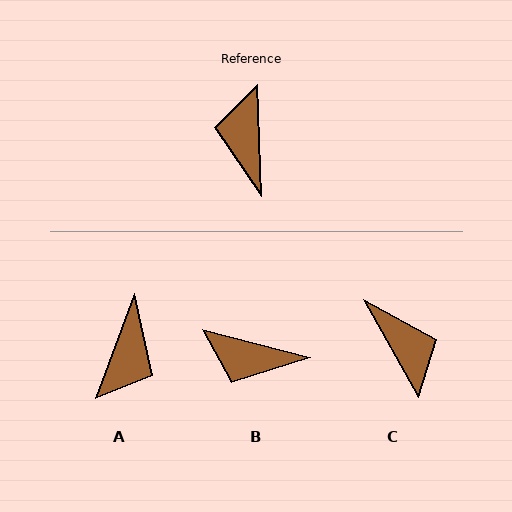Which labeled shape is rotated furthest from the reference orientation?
A, about 158 degrees away.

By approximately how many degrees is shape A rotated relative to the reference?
Approximately 158 degrees counter-clockwise.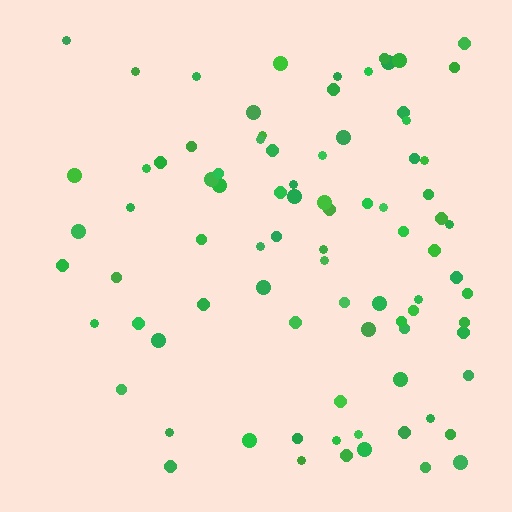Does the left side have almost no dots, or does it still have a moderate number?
Still a moderate number, just noticeably fewer than the right.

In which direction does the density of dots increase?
From left to right, with the right side densest.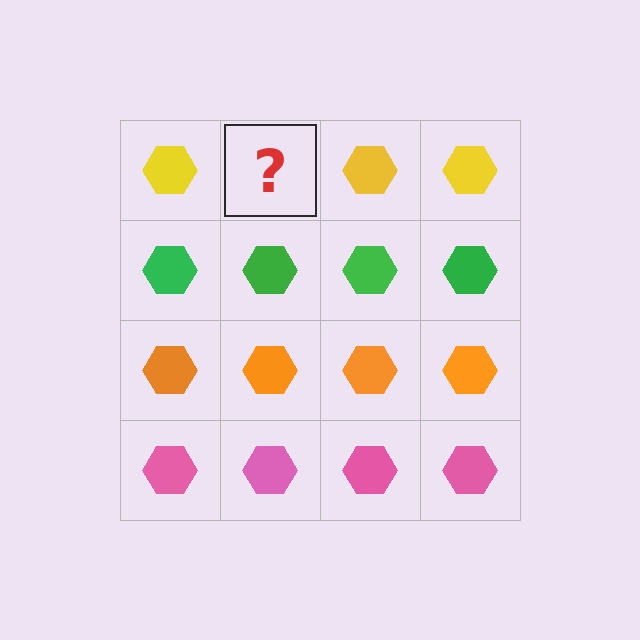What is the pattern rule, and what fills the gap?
The rule is that each row has a consistent color. The gap should be filled with a yellow hexagon.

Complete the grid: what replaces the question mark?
The question mark should be replaced with a yellow hexagon.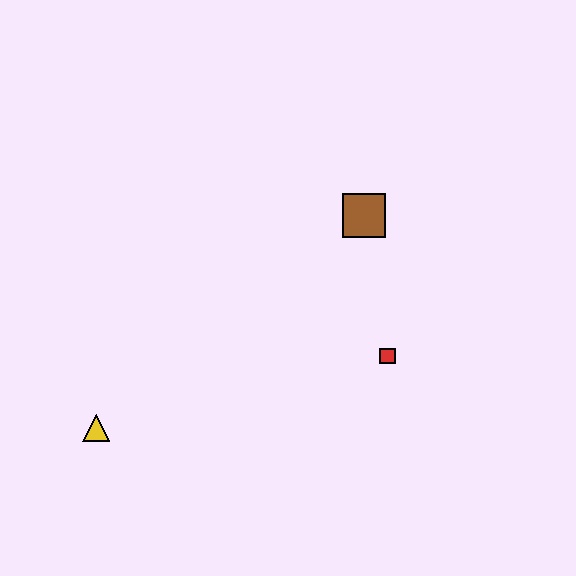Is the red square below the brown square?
Yes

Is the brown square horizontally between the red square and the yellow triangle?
Yes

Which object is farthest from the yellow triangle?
The brown square is farthest from the yellow triangle.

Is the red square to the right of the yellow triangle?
Yes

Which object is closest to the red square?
The brown square is closest to the red square.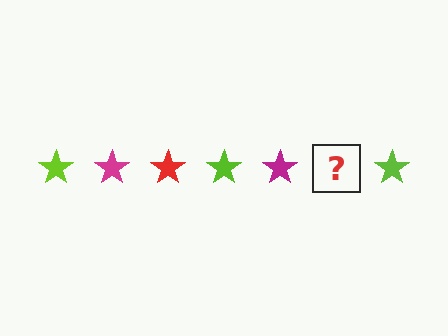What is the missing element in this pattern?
The missing element is a red star.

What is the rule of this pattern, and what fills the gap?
The rule is that the pattern cycles through lime, magenta, red stars. The gap should be filled with a red star.